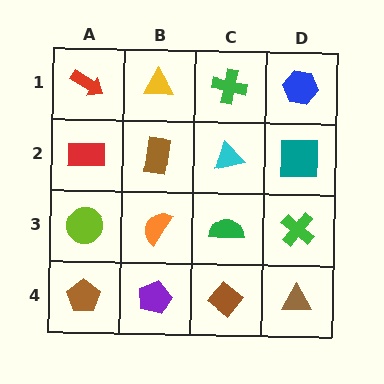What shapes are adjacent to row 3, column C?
A cyan triangle (row 2, column C), a brown diamond (row 4, column C), an orange semicircle (row 3, column B), a green cross (row 3, column D).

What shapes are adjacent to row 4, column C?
A green semicircle (row 3, column C), a purple pentagon (row 4, column B), a brown triangle (row 4, column D).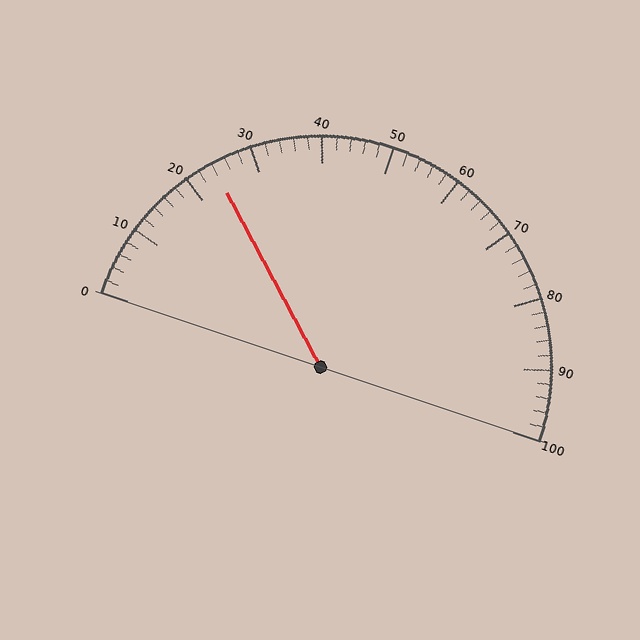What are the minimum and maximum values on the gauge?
The gauge ranges from 0 to 100.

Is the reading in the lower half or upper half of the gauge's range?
The reading is in the lower half of the range (0 to 100).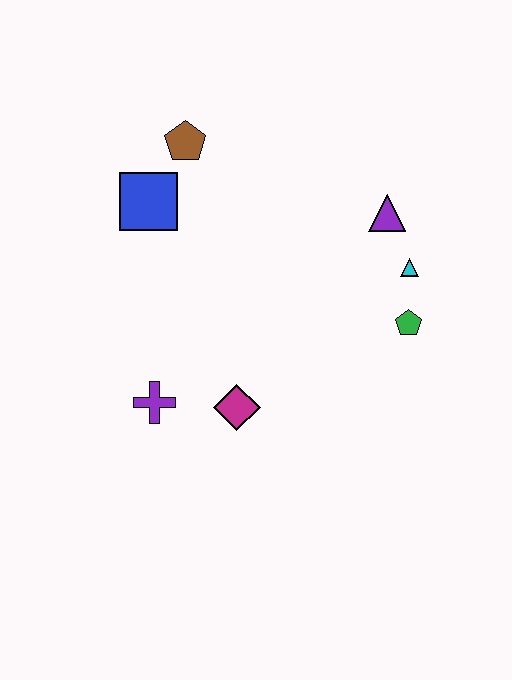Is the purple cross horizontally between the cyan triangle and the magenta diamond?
No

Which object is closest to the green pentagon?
The cyan triangle is closest to the green pentagon.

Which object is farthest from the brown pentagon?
The green pentagon is farthest from the brown pentagon.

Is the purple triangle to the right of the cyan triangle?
No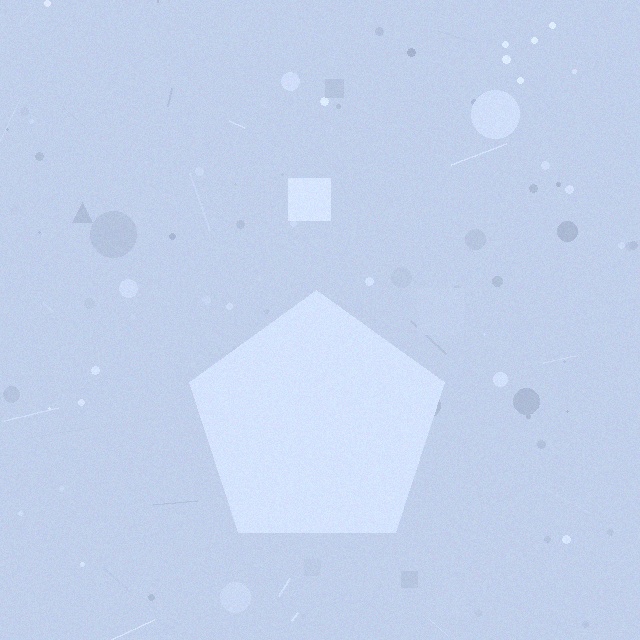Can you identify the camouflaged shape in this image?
The camouflaged shape is a pentagon.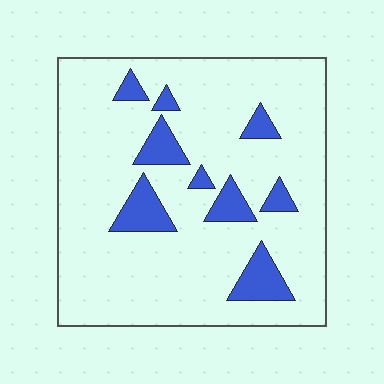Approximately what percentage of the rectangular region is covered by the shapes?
Approximately 15%.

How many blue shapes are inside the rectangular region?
9.